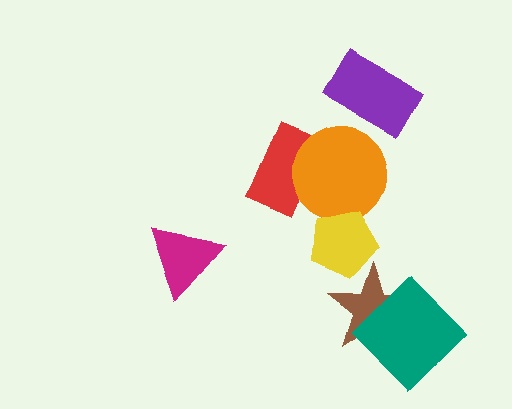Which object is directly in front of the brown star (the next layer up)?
The teal diamond is directly in front of the brown star.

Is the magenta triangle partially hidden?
No, no other shape covers it.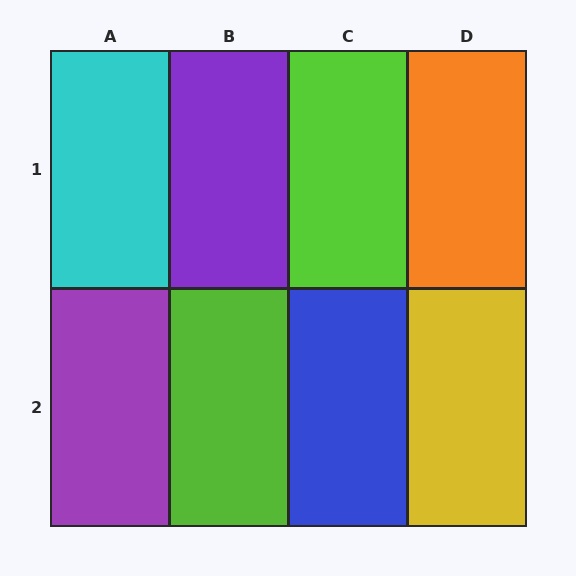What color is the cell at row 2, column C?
Blue.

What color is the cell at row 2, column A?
Purple.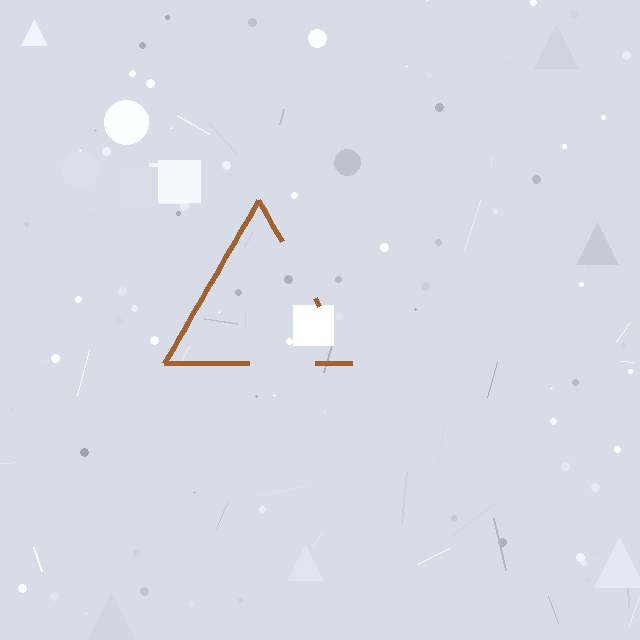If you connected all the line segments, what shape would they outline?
They would outline a triangle.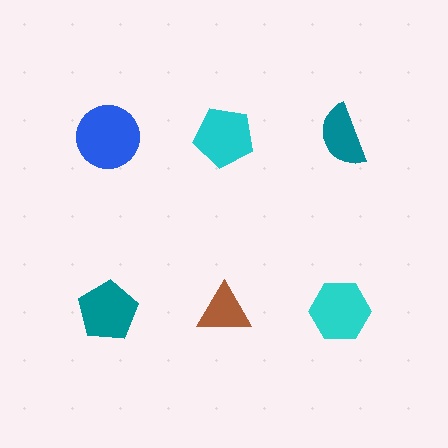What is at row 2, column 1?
A teal pentagon.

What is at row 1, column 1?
A blue circle.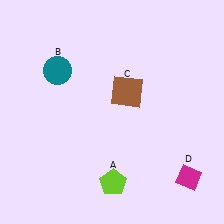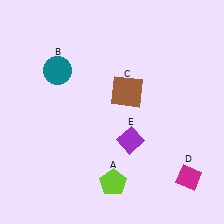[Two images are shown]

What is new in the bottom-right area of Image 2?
A purple diamond (E) was added in the bottom-right area of Image 2.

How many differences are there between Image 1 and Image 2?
There is 1 difference between the two images.